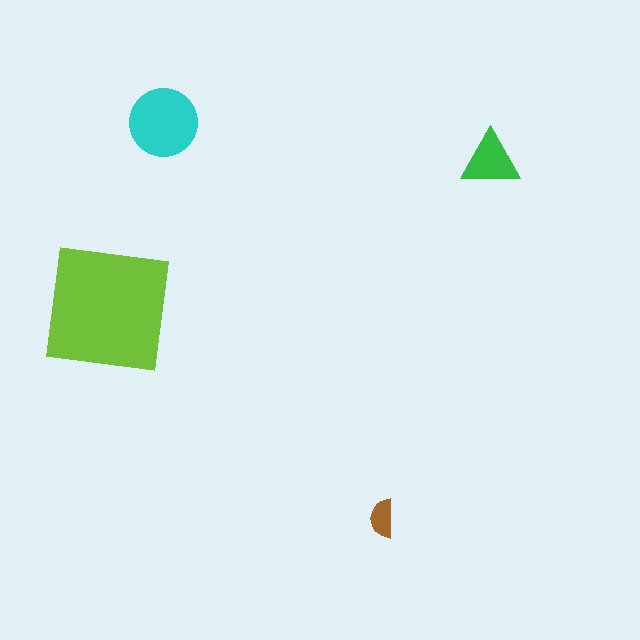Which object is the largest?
The lime square.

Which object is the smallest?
The brown semicircle.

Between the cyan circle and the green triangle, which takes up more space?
The cyan circle.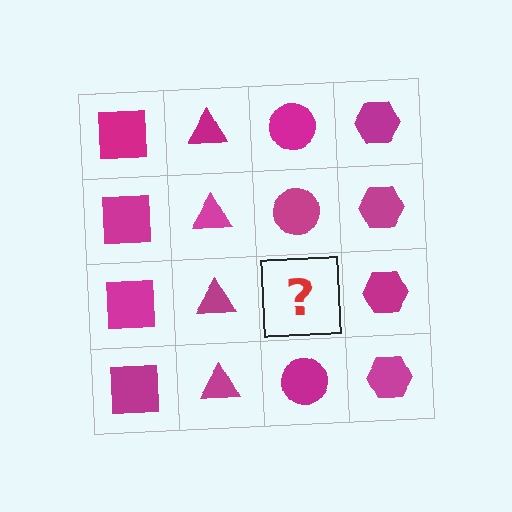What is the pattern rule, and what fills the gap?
The rule is that each column has a consistent shape. The gap should be filled with a magenta circle.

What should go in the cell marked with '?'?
The missing cell should contain a magenta circle.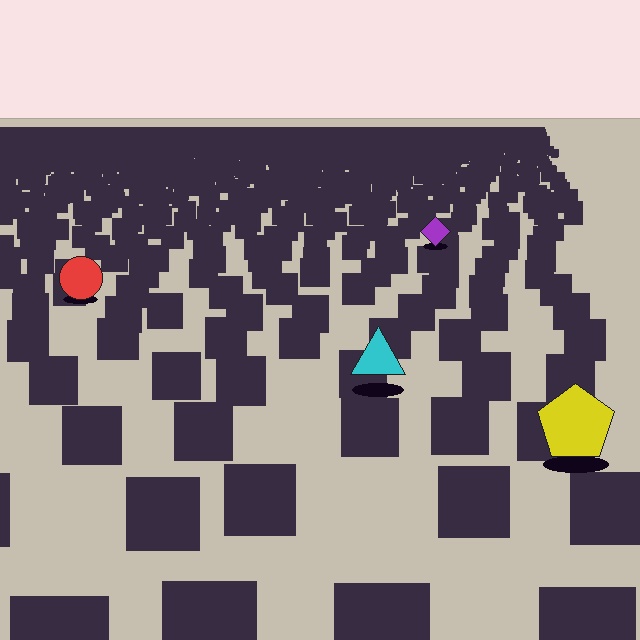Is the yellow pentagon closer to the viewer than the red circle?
Yes. The yellow pentagon is closer — you can tell from the texture gradient: the ground texture is coarser near it.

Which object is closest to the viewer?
The yellow pentagon is closest. The texture marks near it are larger and more spread out.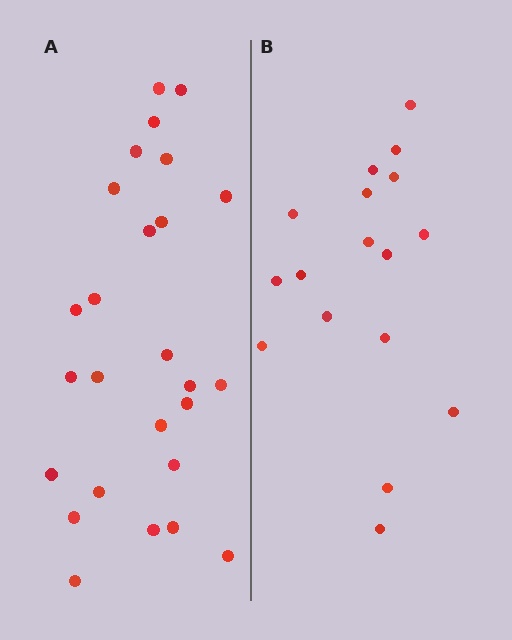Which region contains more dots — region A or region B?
Region A (the left region) has more dots.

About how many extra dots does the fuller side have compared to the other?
Region A has roughly 8 or so more dots than region B.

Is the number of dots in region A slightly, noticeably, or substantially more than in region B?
Region A has substantially more. The ratio is roughly 1.5 to 1.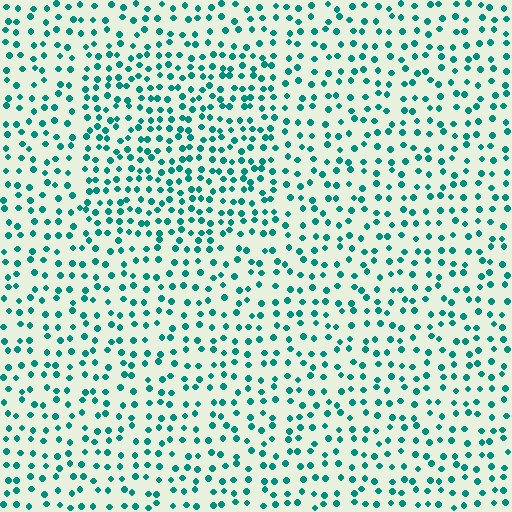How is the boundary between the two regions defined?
The boundary is defined by a change in element density (approximately 1.5x ratio). All elements are the same color, size, and shape.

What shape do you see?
I see a rectangle.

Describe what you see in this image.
The image contains small teal elements arranged at two different densities. A rectangle-shaped region is visible where the elements are more densely packed than the surrounding area.